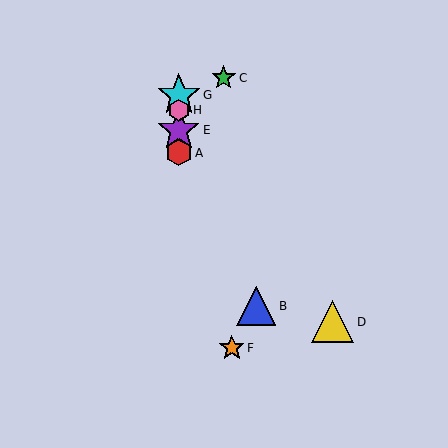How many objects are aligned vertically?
4 objects (A, E, G, H) are aligned vertically.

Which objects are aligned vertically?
Objects A, E, G, H are aligned vertically.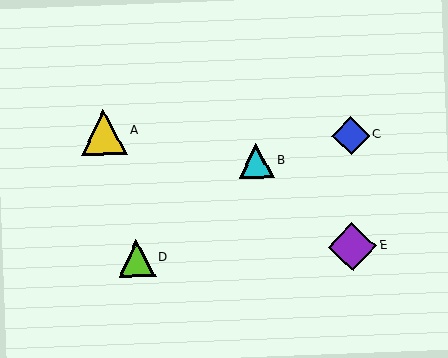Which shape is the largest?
The purple diamond (labeled E) is the largest.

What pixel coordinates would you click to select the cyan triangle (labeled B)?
Click at (256, 161) to select the cyan triangle B.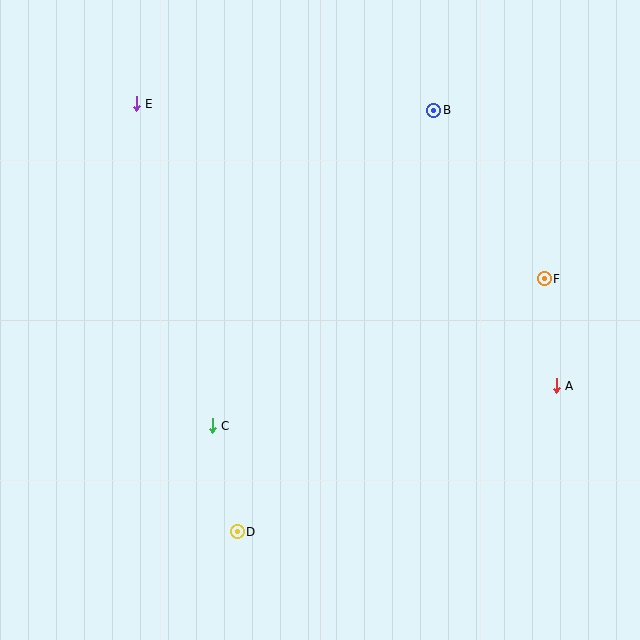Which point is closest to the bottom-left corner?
Point D is closest to the bottom-left corner.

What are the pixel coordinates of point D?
Point D is at (237, 532).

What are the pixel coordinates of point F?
Point F is at (544, 279).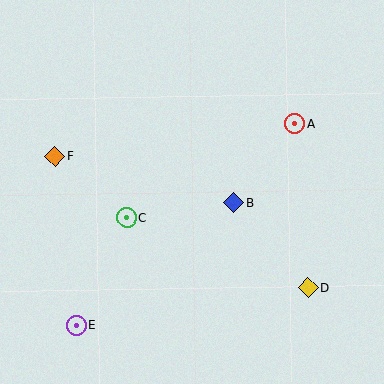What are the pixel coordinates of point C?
Point C is at (127, 218).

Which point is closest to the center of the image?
Point B at (234, 203) is closest to the center.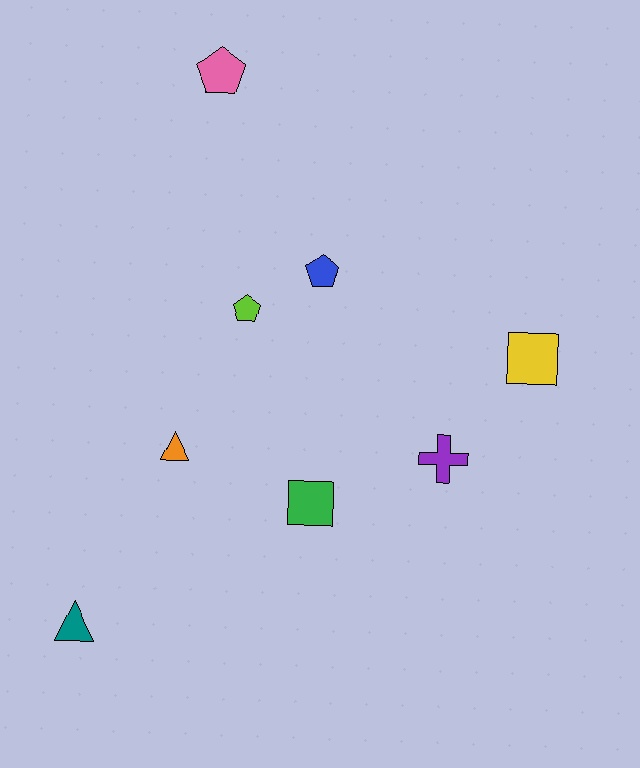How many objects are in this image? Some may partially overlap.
There are 8 objects.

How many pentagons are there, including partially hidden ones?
There are 3 pentagons.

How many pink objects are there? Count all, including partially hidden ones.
There is 1 pink object.